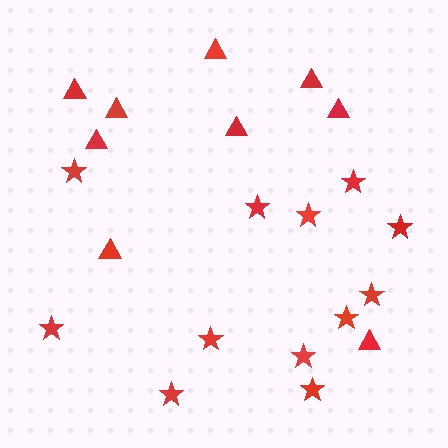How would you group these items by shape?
There are 2 groups: one group of stars (12) and one group of triangles (9).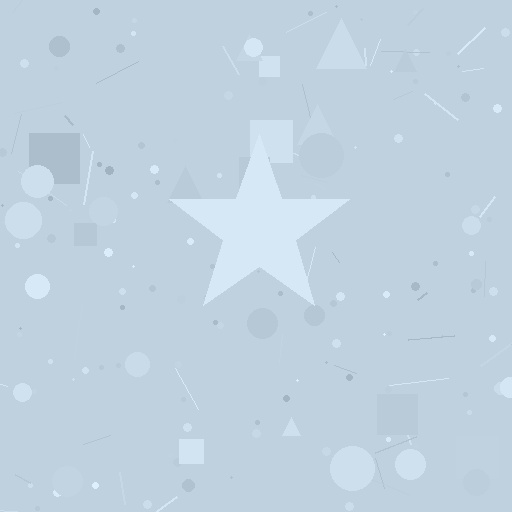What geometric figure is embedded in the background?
A star is embedded in the background.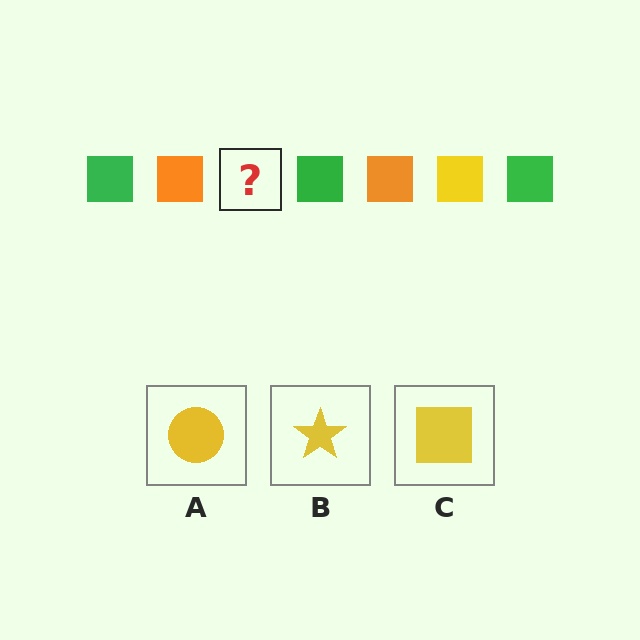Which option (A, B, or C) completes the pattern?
C.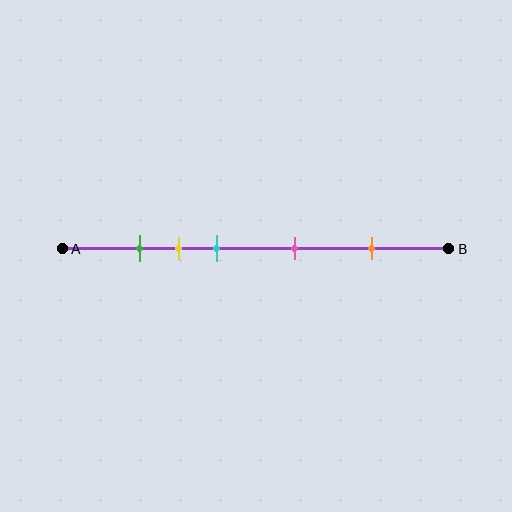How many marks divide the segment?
There are 5 marks dividing the segment.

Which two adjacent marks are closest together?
The green and yellow marks are the closest adjacent pair.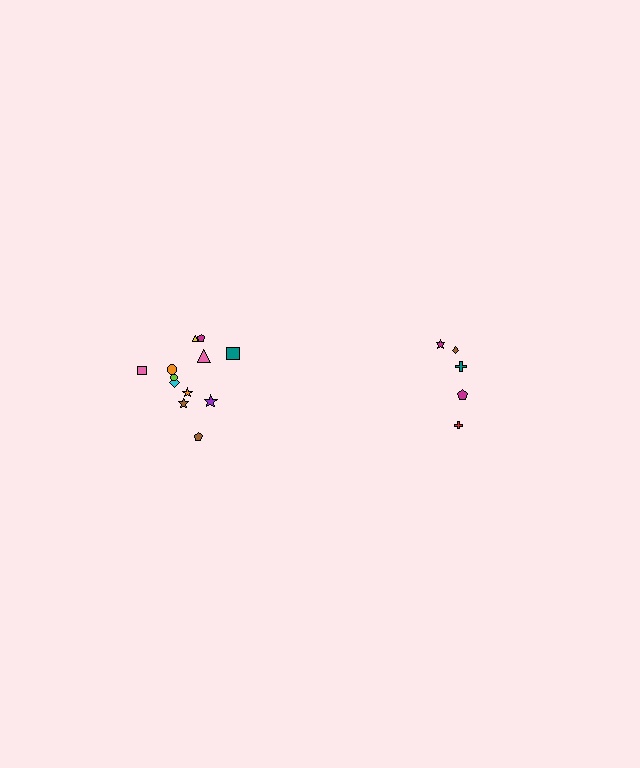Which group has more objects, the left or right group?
The left group.